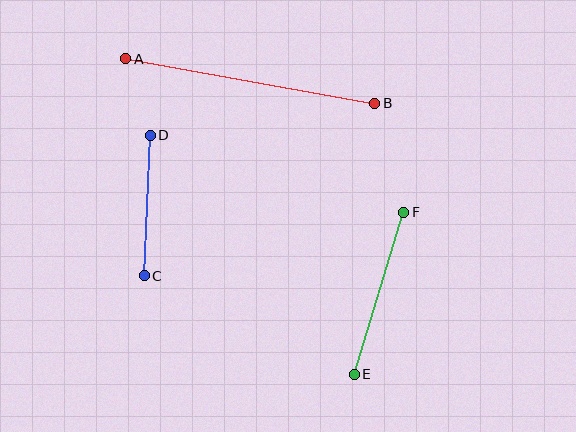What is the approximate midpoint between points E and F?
The midpoint is at approximately (379, 293) pixels.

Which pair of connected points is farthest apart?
Points A and B are farthest apart.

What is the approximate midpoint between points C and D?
The midpoint is at approximately (147, 206) pixels.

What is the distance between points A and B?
The distance is approximately 253 pixels.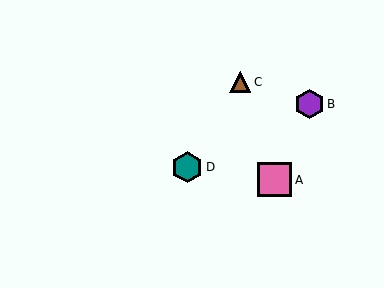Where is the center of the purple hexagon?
The center of the purple hexagon is at (310, 104).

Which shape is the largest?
The pink square (labeled A) is the largest.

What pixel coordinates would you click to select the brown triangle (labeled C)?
Click at (240, 82) to select the brown triangle C.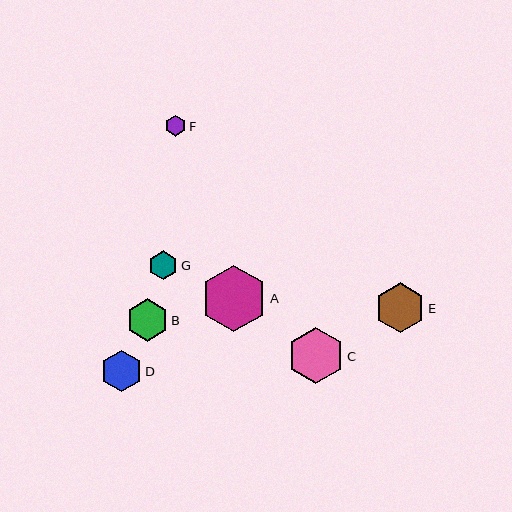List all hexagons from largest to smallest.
From largest to smallest: A, C, E, B, D, G, F.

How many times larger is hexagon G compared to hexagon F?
Hexagon G is approximately 1.4 times the size of hexagon F.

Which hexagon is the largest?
Hexagon A is the largest with a size of approximately 66 pixels.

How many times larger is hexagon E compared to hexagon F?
Hexagon E is approximately 2.4 times the size of hexagon F.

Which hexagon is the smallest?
Hexagon F is the smallest with a size of approximately 21 pixels.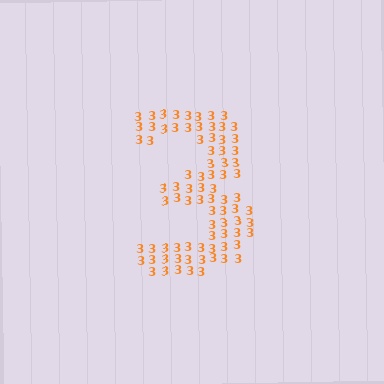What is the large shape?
The large shape is the digit 3.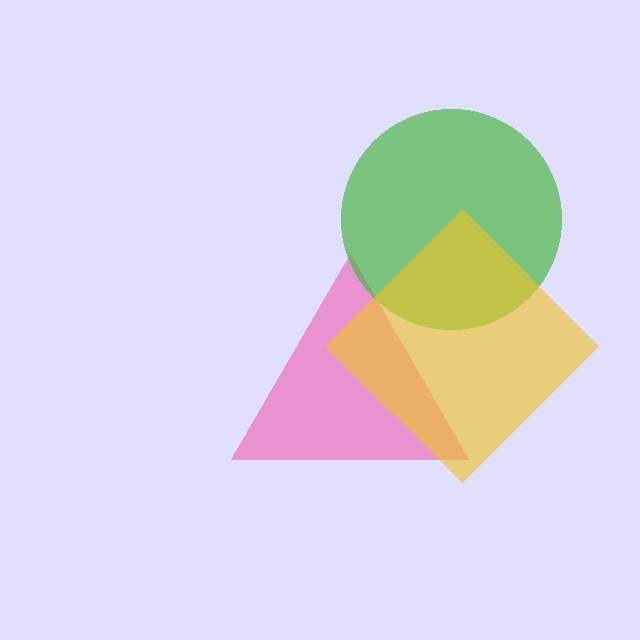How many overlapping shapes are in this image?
There are 3 overlapping shapes in the image.